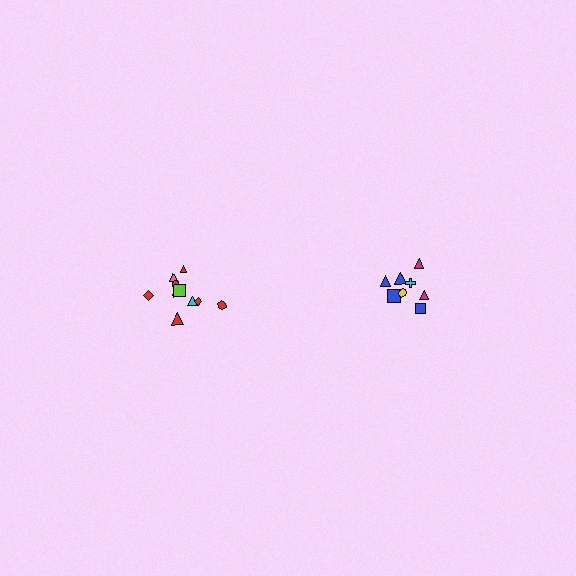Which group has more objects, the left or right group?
The left group.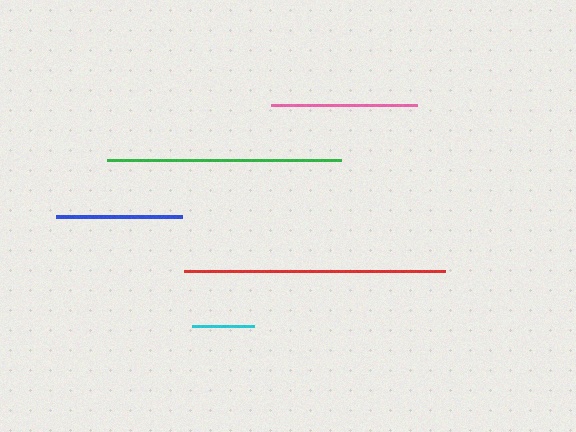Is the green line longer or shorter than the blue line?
The green line is longer than the blue line.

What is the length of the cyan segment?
The cyan segment is approximately 61 pixels long.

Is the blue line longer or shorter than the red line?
The red line is longer than the blue line.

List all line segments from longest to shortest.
From longest to shortest: red, green, pink, blue, cyan.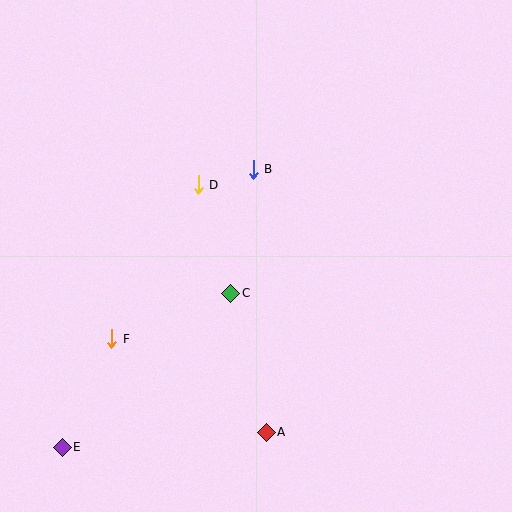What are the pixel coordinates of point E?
Point E is at (62, 447).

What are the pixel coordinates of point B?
Point B is at (253, 169).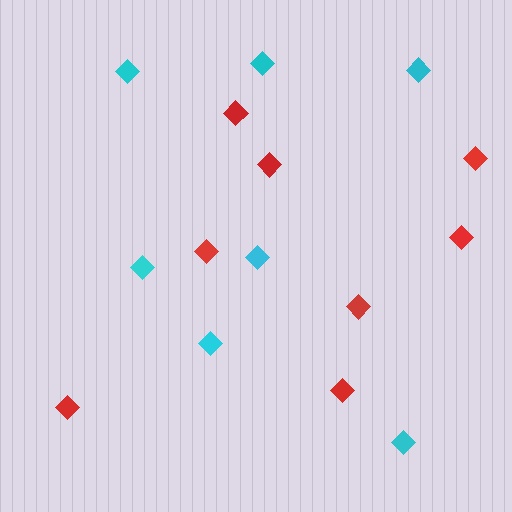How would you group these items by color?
There are 2 groups: one group of red diamonds (8) and one group of cyan diamonds (7).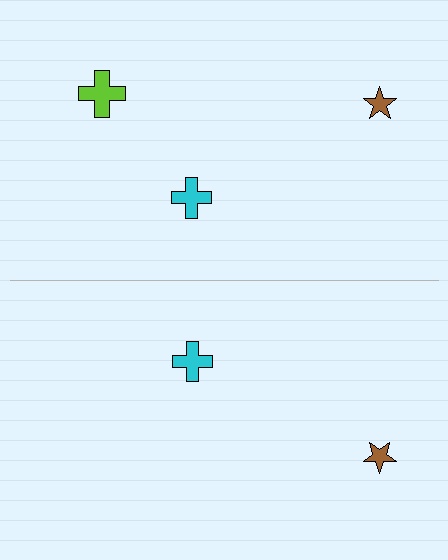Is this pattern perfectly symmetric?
No, the pattern is not perfectly symmetric. A lime cross is missing from the bottom side.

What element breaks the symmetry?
A lime cross is missing from the bottom side.